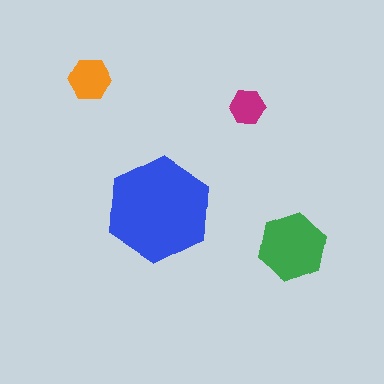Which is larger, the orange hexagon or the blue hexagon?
The blue one.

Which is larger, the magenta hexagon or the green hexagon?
The green one.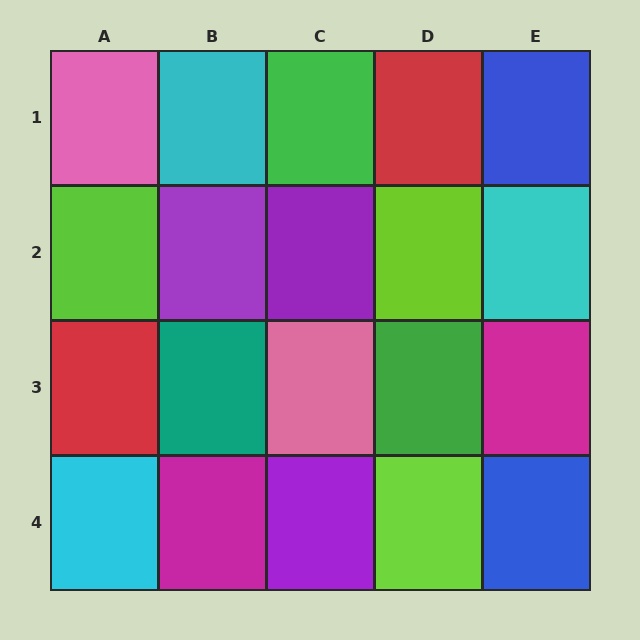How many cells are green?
2 cells are green.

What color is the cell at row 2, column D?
Lime.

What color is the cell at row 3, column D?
Green.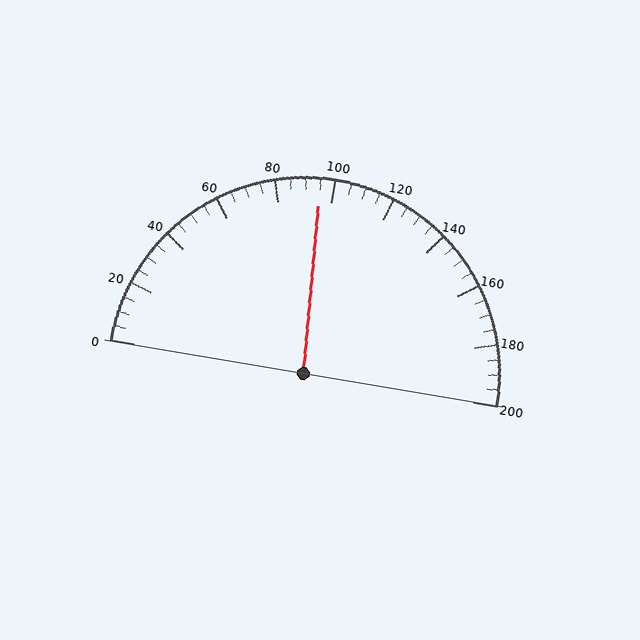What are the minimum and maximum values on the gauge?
The gauge ranges from 0 to 200.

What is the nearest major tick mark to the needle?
The nearest major tick mark is 100.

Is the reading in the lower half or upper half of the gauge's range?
The reading is in the lower half of the range (0 to 200).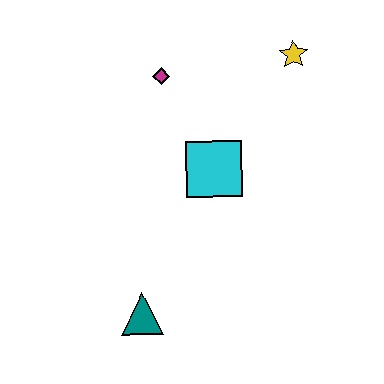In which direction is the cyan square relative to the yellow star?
The cyan square is below the yellow star.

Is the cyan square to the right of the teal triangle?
Yes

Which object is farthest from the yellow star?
The teal triangle is farthest from the yellow star.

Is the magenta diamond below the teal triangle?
No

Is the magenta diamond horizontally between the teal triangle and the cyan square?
Yes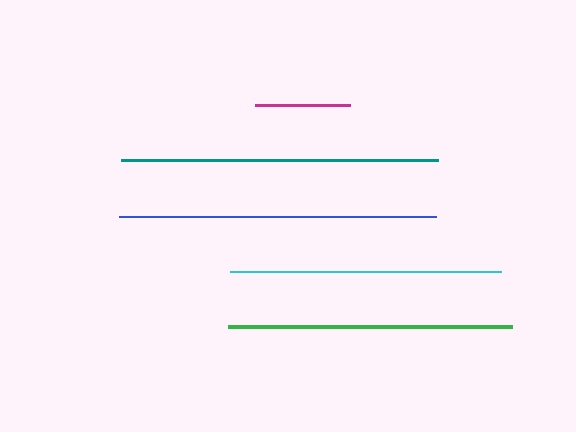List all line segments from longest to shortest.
From longest to shortest: blue, teal, green, cyan, magenta.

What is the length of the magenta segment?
The magenta segment is approximately 96 pixels long.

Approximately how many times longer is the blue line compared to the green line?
The blue line is approximately 1.1 times the length of the green line.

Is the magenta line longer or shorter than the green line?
The green line is longer than the magenta line.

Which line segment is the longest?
The blue line is the longest at approximately 318 pixels.